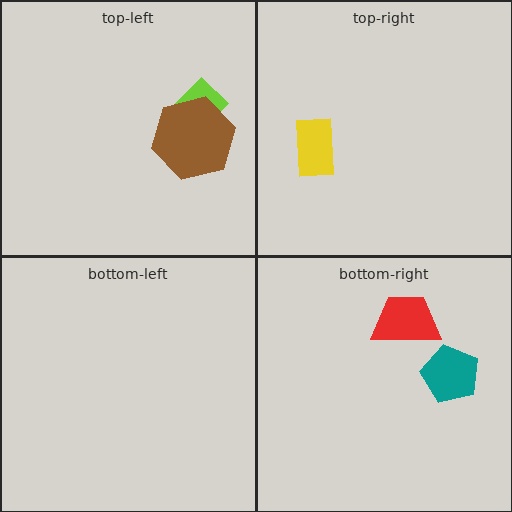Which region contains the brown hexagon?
The top-left region.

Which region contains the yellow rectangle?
The top-right region.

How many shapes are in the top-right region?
1.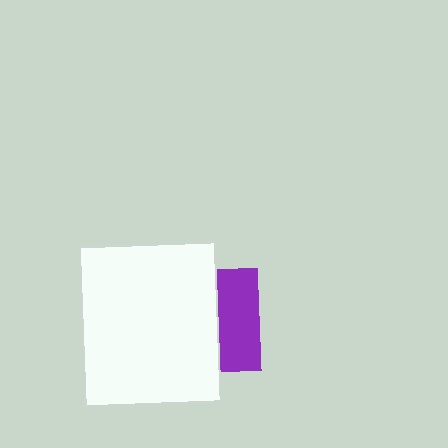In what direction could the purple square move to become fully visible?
The purple square could move right. That would shift it out from behind the white rectangle entirely.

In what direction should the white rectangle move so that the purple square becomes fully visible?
The white rectangle should move left. That is the shortest direction to clear the overlap and leave the purple square fully visible.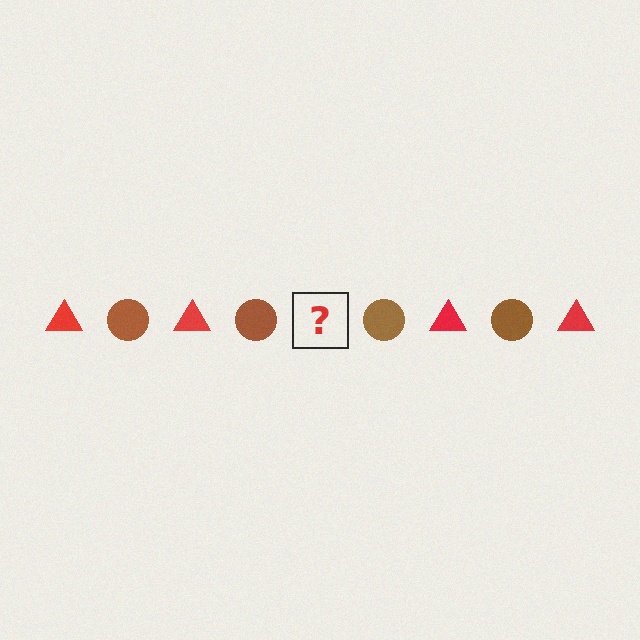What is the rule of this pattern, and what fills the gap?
The rule is that the pattern alternates between red triangle and brown circle. The gap should be filled with a red triangle.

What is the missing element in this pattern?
The missing element is a red triangle.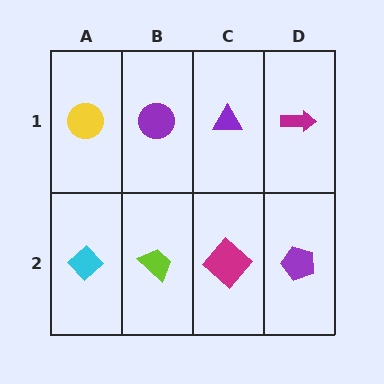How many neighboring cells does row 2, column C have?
3.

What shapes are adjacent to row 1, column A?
A cyan diamond (row 2, column A), a purple circle (row 1, column B).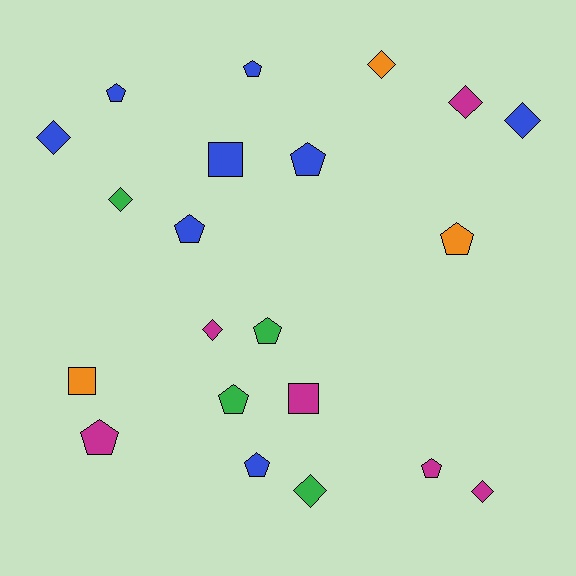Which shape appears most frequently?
Pentagon, with 10 objects.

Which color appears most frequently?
Blue, with 8 objects.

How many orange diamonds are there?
There is 1 orange diamond.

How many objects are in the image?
There are 21 objects.